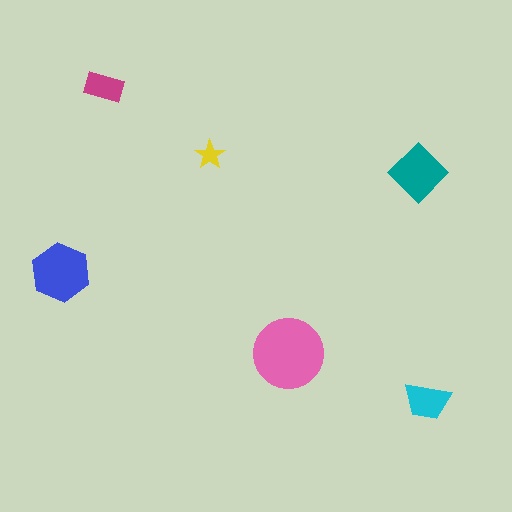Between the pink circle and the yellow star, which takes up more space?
The pink circle.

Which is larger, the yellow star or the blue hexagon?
The blue hexagon.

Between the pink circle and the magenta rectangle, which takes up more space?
The pink circle.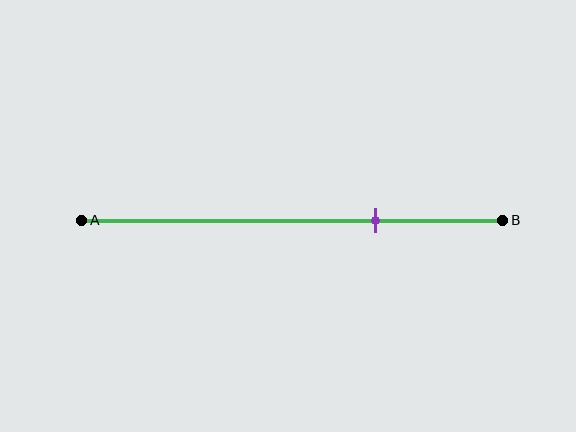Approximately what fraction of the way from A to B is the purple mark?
The purple mark is approximately 70% of the way from A to B.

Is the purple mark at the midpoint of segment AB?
No, the mark is at about 70% from A, not at the 50% midpoint.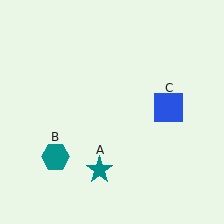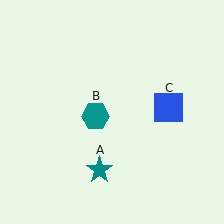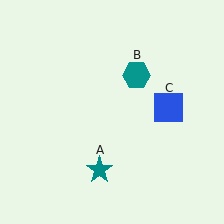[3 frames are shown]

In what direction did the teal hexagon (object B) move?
The teal hexagon (object B) moved up and to the right.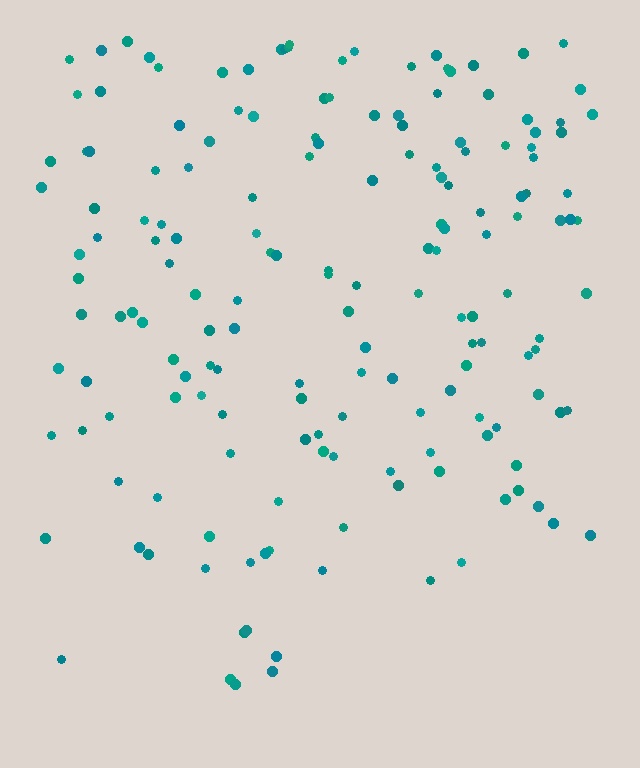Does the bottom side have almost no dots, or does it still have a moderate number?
Still a moderate number, just noticeably fewer than the top.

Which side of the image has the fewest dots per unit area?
The bottom.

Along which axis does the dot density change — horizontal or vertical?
Vertical.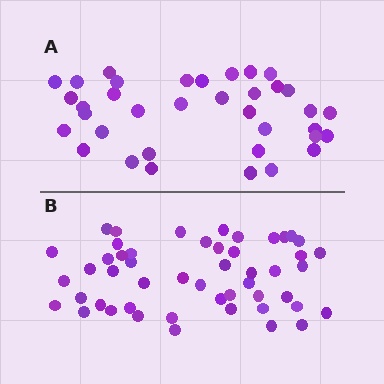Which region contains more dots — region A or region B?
Region B (the bottom region) has more dots.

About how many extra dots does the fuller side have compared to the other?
Region B has approximately 15 more dots than region A.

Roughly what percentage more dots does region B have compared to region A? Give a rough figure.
About 40% more.